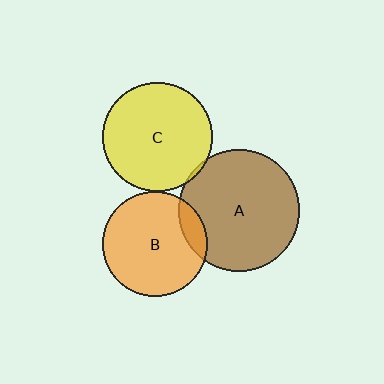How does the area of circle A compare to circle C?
Approximately 1.2 times.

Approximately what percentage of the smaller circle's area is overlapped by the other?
Approximately 10%.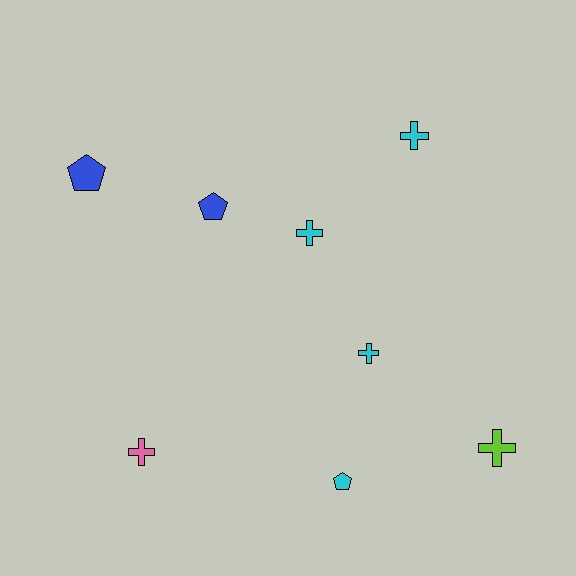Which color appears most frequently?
Cyan, with 4 objects.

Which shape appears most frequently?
Cross, with 5 objects.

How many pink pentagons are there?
There are no pink pentagons.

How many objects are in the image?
There are 8 objects.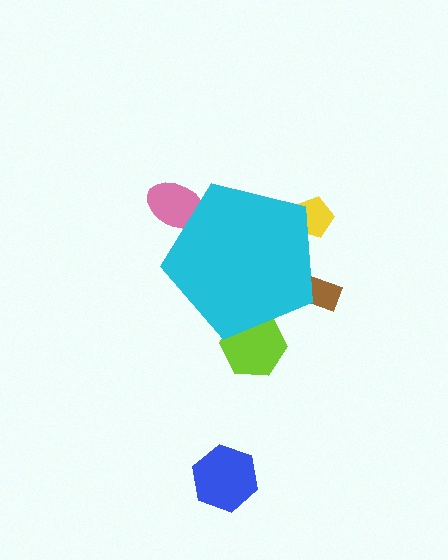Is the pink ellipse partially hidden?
Yes, the pink ellipse is partially hidden behind the cyan pentagon.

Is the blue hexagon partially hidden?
No, the blue hexagon is fully visible.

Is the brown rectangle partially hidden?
Yes, the brown rectangle is partially hidden behind the cyan pentagon.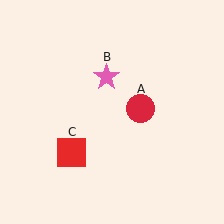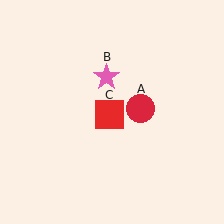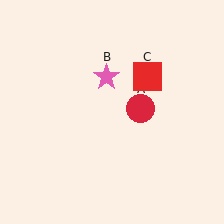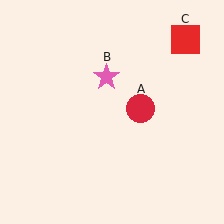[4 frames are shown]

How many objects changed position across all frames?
1 object changed position: red square (object C).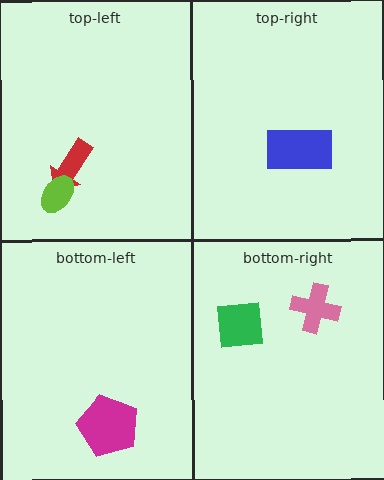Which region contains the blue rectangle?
The top-right region.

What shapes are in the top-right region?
The blue rectangle.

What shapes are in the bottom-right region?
The green square, the pink cross.